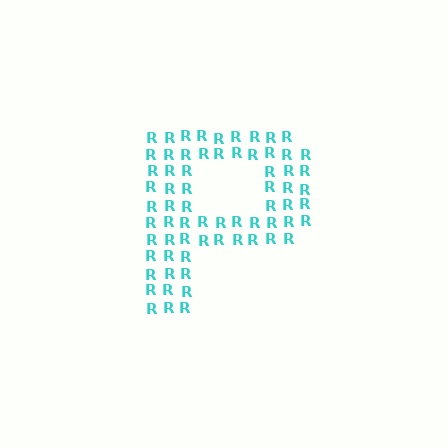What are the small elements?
The small elements are letter R's.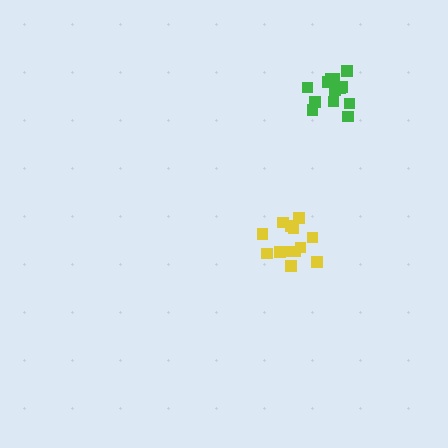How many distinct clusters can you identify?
There are 2 distinct clusters.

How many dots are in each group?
Group 1: 13 dots, Group 2: 15 dots (28 total).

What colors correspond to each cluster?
The clusters are colored: yellow, green.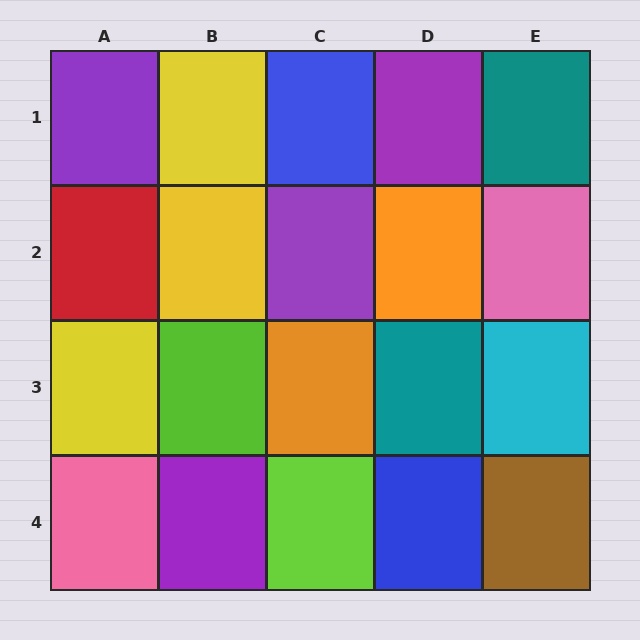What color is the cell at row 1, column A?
Purple.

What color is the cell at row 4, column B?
Purple.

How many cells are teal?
2 cells are teal.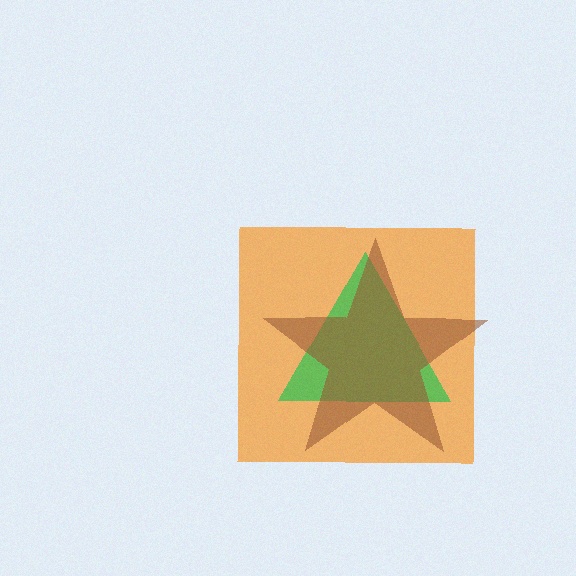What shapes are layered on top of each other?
The layered shapes are: an orange square, a green triangle, a brown star.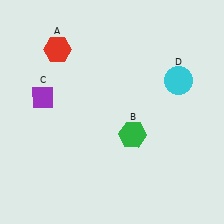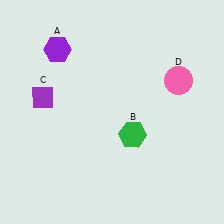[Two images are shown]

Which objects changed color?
A changed from red to purple. D changed from cyan to pink.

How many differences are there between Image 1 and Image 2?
There are 2 differences between the two images.